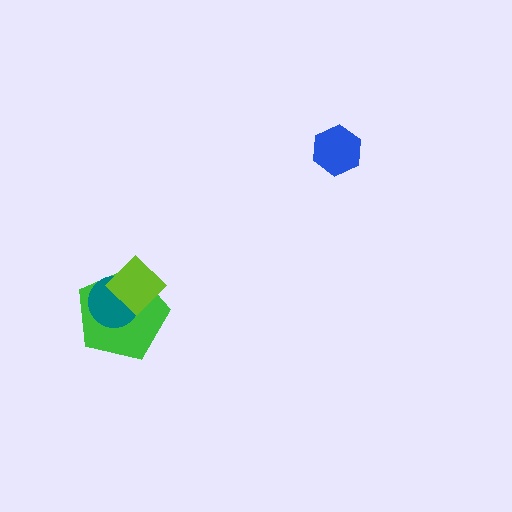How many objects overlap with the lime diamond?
2 objects overlap with the lime diamond.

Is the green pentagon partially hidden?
Yes, it is partially covered by another shape.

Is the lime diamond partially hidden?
No, no other shape covers it.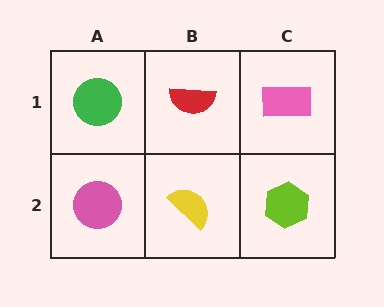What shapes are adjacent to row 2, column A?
A green circle (row 1, column A), a yellow semicircle (row 2, column B).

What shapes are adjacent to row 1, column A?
A pink circle (row 2, column A), a red semicircle (row 1, column B).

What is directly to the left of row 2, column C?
A yellow semicircle.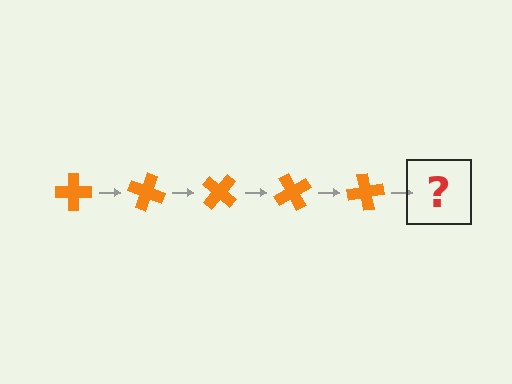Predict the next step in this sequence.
The next step is an orange cross rotated 100 degrees.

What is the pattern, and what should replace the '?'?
The pattern is that the cross rotates 20 degrees each step. The '?' should be an orange cross rotated 100 degrees.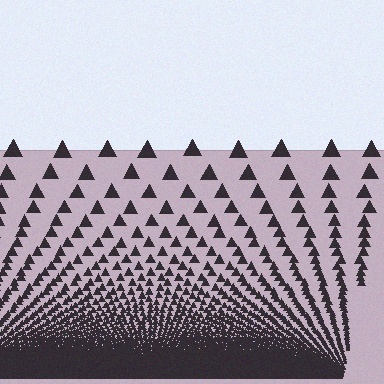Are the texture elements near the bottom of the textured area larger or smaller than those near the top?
Smaller. The gradient is inverted — elements near the bottom are smaller and denser.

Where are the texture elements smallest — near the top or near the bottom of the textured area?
Near the bottom.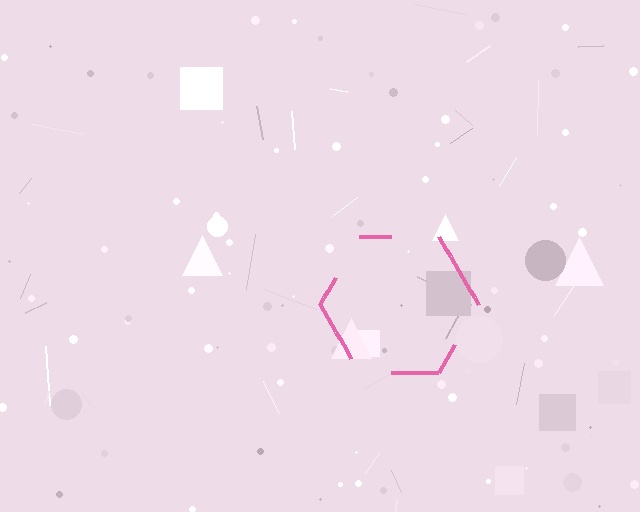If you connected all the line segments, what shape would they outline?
They would outline a hexagon.